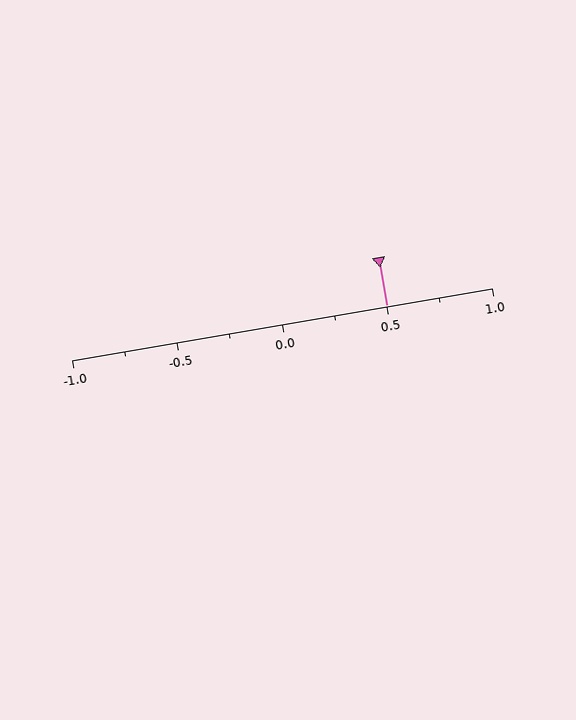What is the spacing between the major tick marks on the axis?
The major ticks are spaced 0.5 apart.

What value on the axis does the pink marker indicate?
The marker indicates approximately 0.5.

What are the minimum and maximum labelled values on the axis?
The axis runs from -1.0 to 1.0.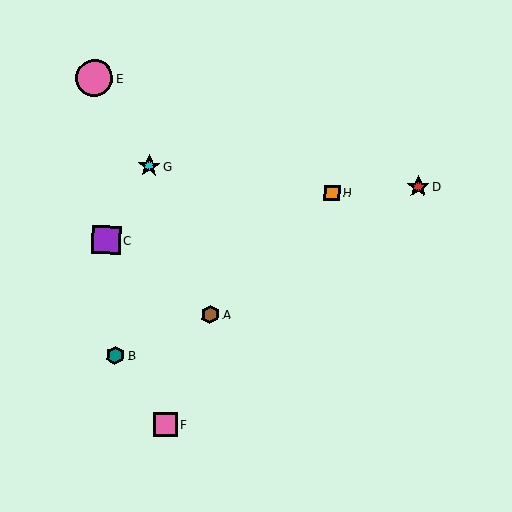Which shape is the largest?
The pink circle (labeled E) is the largest.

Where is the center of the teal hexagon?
The center of the teal hexagon is at (115, 355).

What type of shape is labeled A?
Shape A is a brown hexagon.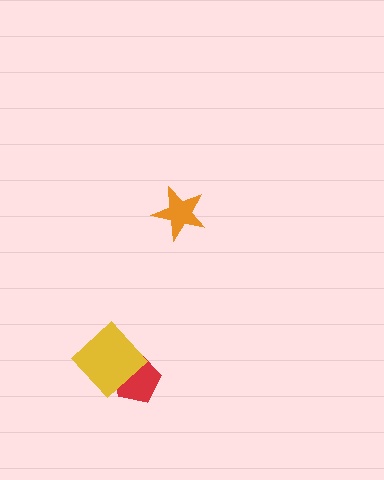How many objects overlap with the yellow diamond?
1 object overlaps with the yellow diamond.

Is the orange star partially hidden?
No, no other shape covers it.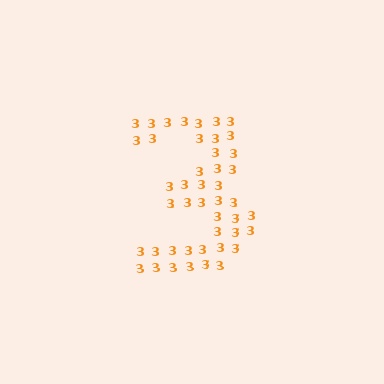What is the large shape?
The large shape is the digit 3.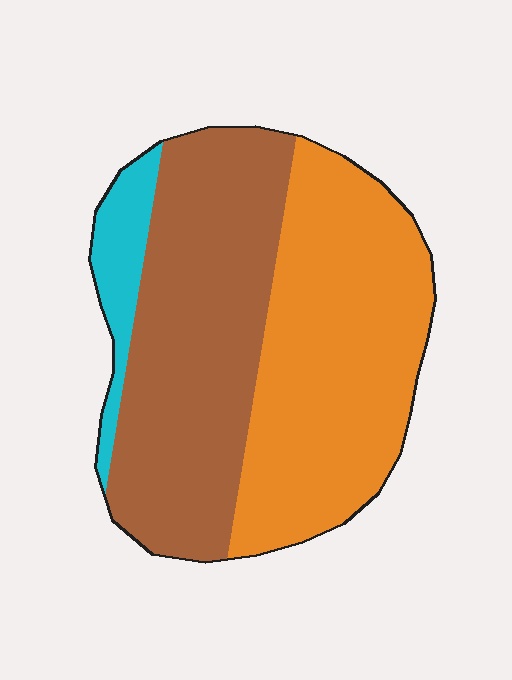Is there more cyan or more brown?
Brown.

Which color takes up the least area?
Cyan, at roughly 10%.